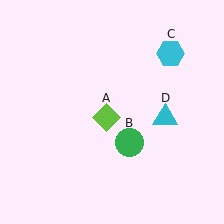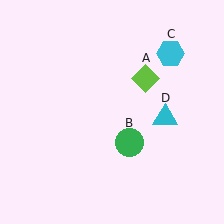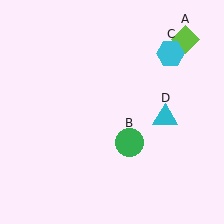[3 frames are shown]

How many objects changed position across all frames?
1 object changed position: lime diamond (object A).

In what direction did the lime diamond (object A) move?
The lime diamond (object A) moved up and to the right.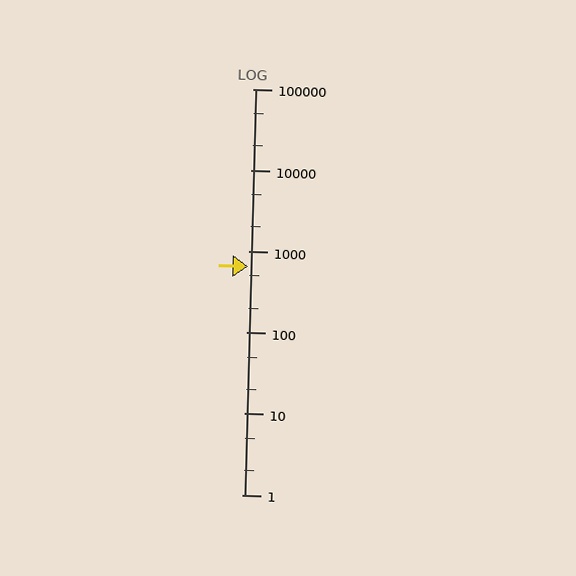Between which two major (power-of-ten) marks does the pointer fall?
The pointer is between 100 and 1000.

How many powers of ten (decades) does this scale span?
The scale spans 5 decades, from 1 to 100000.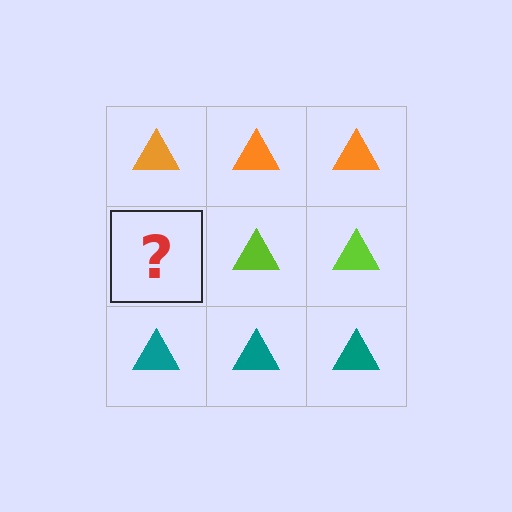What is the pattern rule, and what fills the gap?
The rule is that each row has a consistent color. The gap should be filled with a lime triangle.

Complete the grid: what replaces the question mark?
The question mark should be replaced with a lime triangle.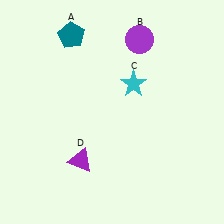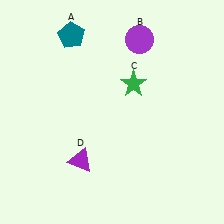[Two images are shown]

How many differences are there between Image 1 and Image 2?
There is 1 difference between the two images.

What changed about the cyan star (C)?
In Image 1, C is cyan. In Image 2, it changed to green.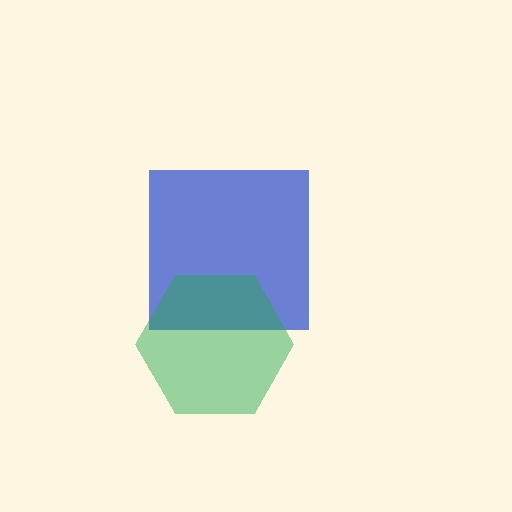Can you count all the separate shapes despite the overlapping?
Yes, there are 2 separate shapes.